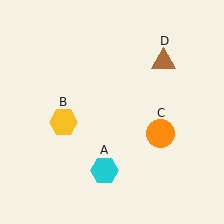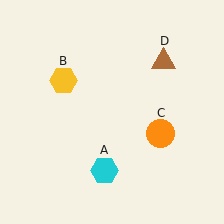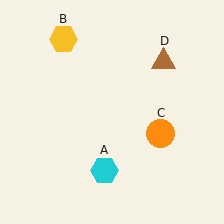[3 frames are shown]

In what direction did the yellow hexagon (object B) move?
The yellow hexagon (object B) moved up.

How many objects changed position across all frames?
1 object changed position: yellow hexagon (object B).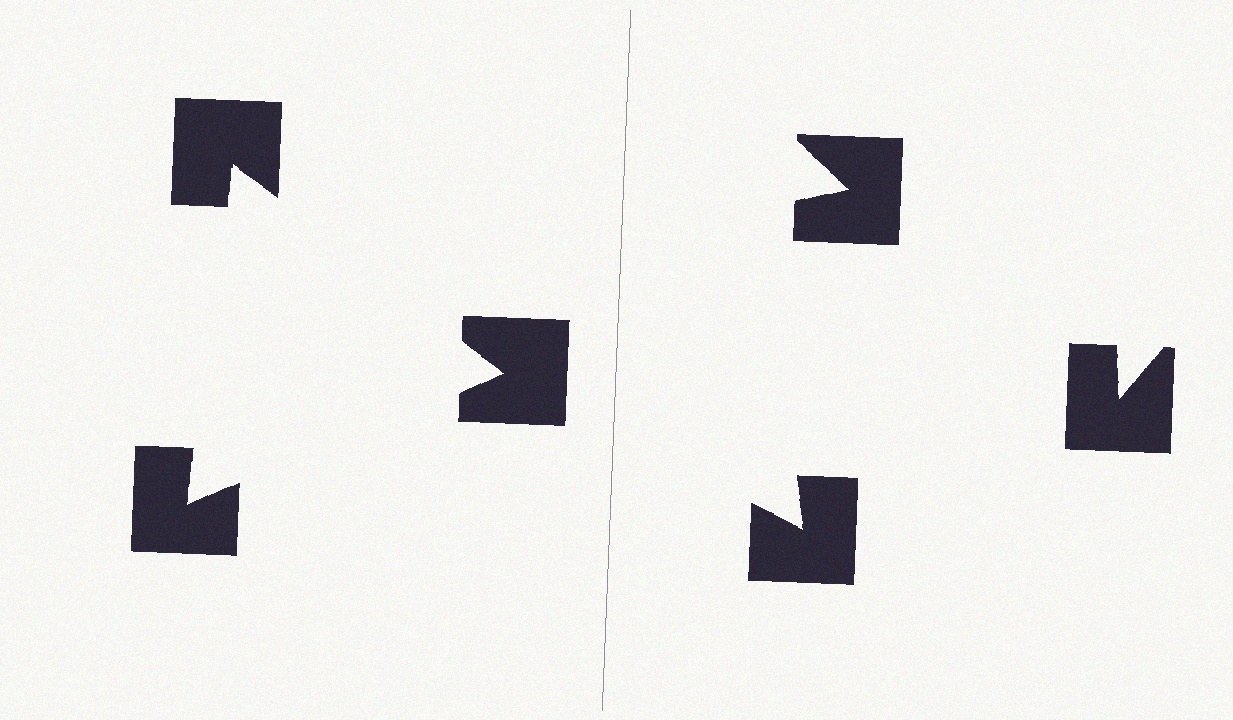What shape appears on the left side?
An illusory triangle.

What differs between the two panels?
The notched squares are positioned identically on both sides; only the wedge orientations differ. On the left they align to a triangle; on the right they are misaligned.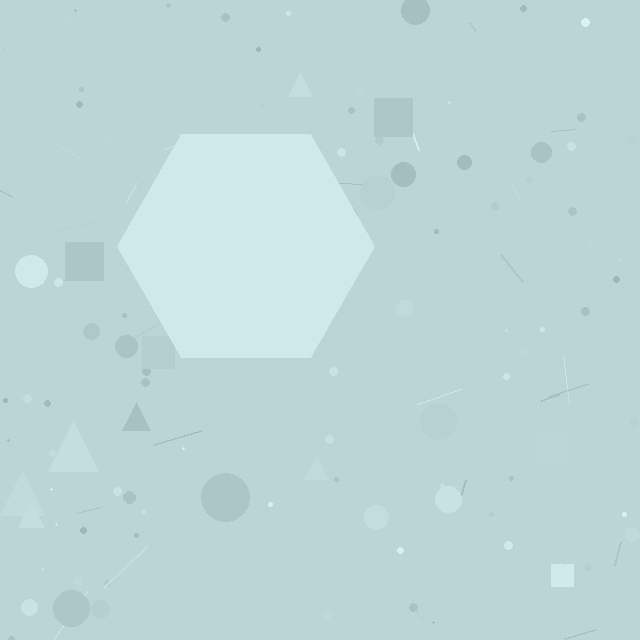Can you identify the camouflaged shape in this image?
The camouflaged shape is a hexagon.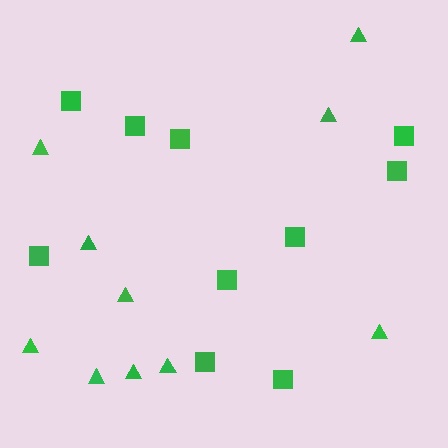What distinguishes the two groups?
There are 2 groups: one group of triangles (10) and one group of squares (10).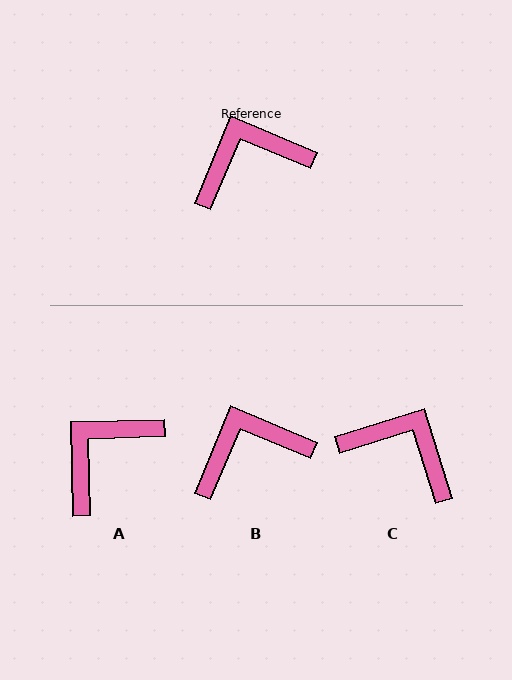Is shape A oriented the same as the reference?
No, it is off by about 24 degrees.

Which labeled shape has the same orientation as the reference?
B.